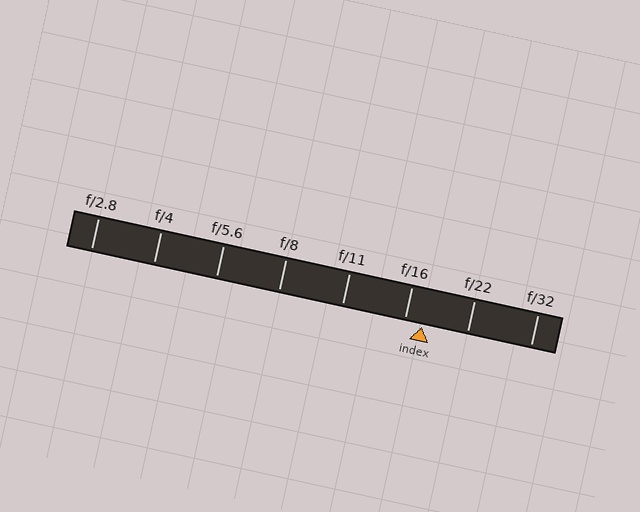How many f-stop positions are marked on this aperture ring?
There are 8 f-stop positions marked.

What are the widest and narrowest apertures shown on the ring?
The widest aperture shown is f/2.8 and the narrowest is f/32.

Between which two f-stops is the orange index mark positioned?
The index mark is between f/16 and f/22.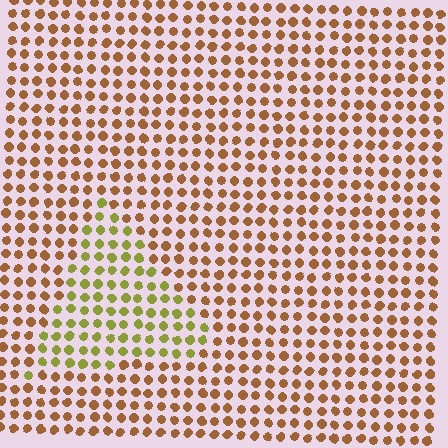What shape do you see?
I see a triangle.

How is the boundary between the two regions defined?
The boundary is defined purely by a slight shift in hue (about 46 degrees). Spacing, size, and orientation are identical on both sides.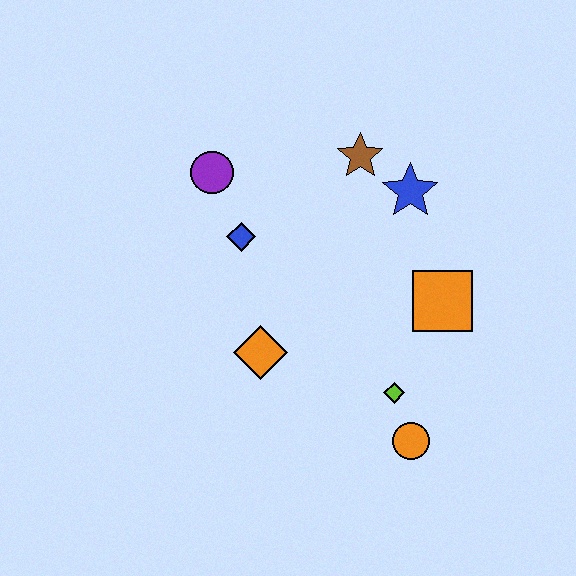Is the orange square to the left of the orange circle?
No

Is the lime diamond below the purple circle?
Yes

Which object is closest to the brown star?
The blue star is closest to the brown star.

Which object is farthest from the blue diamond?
The orange circle is farthest from the blue diamond.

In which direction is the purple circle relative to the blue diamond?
The purple circle is above the blue diamond.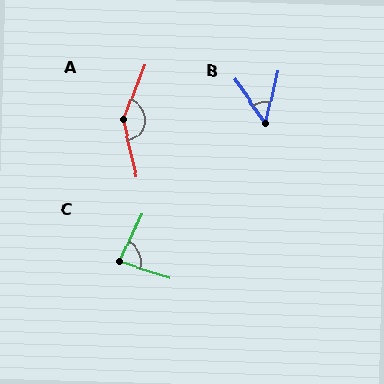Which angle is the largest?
A, at approximately 145 degrees.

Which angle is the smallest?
B, at approximately 48 degrees.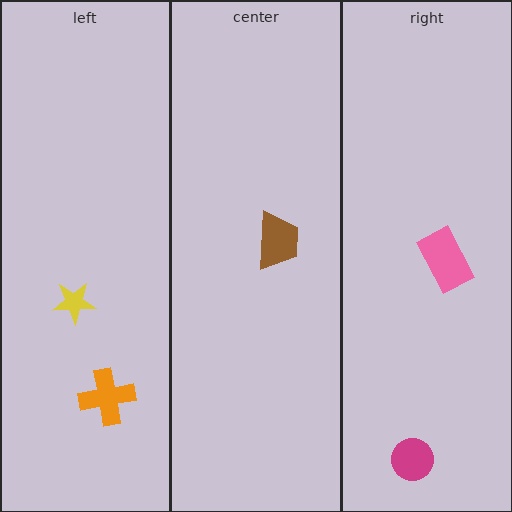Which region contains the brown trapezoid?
The center region.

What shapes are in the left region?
The yellow star, the orange cross.